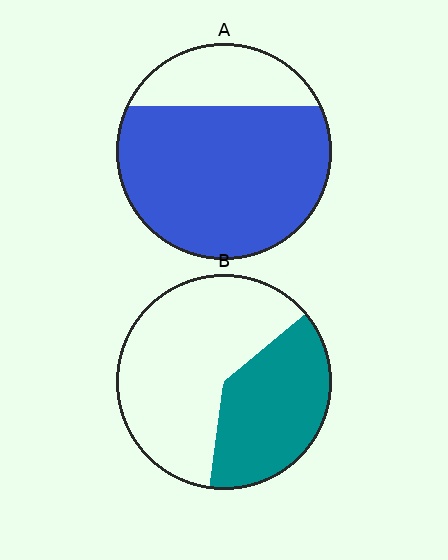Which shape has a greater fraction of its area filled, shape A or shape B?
Shape A.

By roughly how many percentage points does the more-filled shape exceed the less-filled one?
By roughly 35 percentage points (A over B).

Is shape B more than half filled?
No.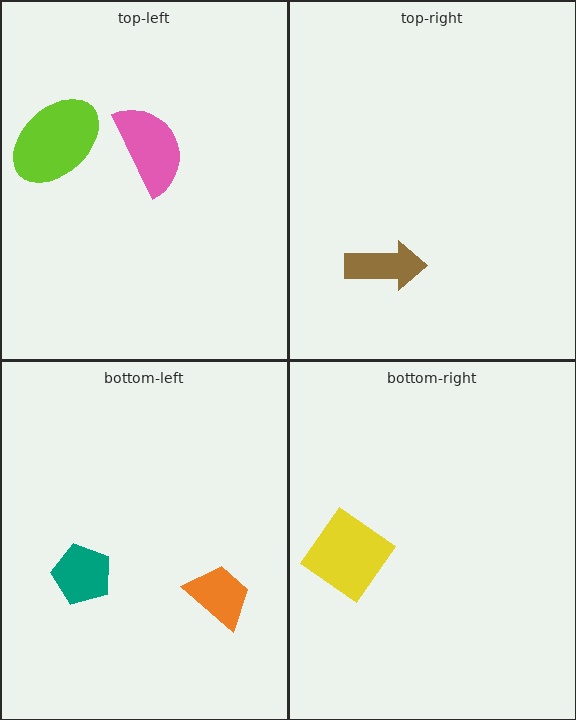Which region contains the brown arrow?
The top-right region.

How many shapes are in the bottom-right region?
1.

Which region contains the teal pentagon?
The bottom-left region.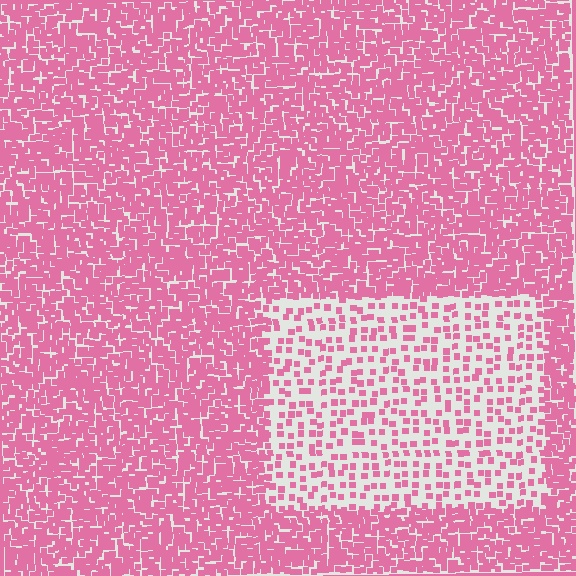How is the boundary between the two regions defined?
The boundary is defined by a change in element density (approximately 2.8x ratio). All elements are the same color, size, and shape.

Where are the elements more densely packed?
The elements are more densely packed outside the rectangle boundary.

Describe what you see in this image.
The image contains small pink elements arranged at two different densities. A rectangle-shaped region is visible where the elements are less densely packed than the surrounding area.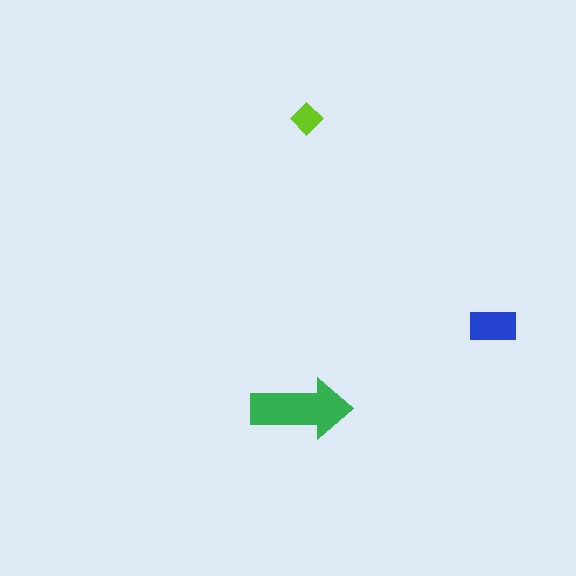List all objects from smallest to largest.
The lime diamond, the blue rectangle, the green arrow.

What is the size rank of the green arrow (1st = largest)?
1st.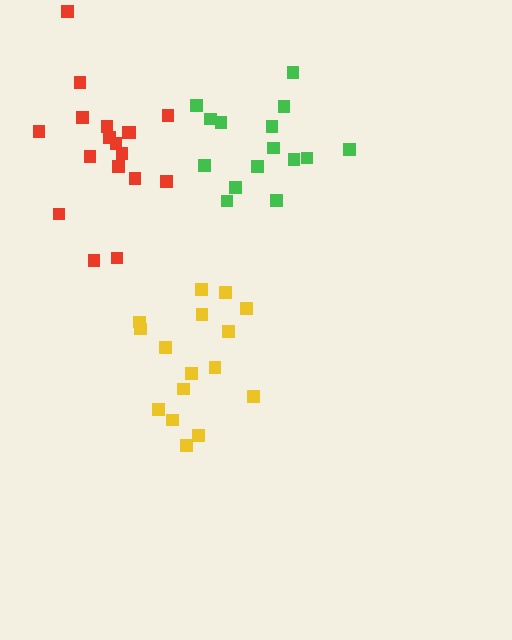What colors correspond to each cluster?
The clusters are colored: yellow, green, red.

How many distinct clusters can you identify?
There are 3 distinct clusters.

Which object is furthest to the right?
The green cluster is rightmost.